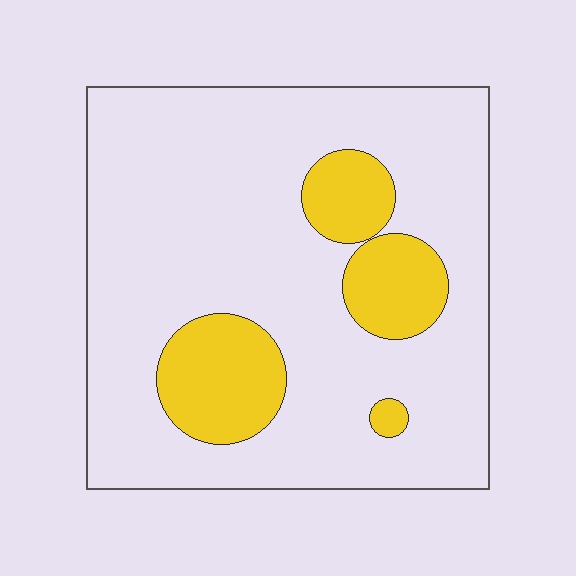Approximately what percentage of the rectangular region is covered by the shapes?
Approximately 20%.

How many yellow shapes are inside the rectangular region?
4.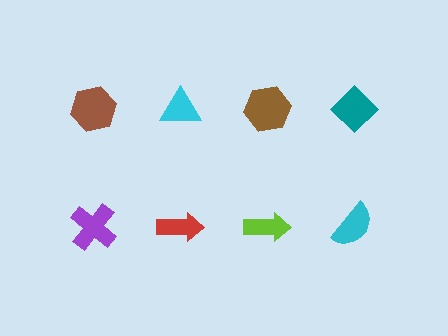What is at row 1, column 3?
A brown hexagon.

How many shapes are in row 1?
4 shapes.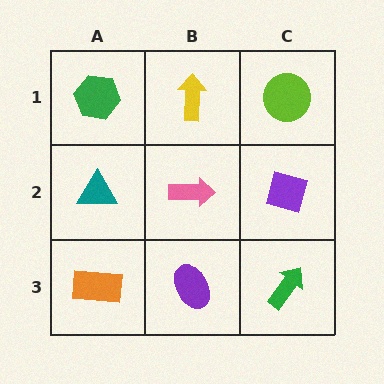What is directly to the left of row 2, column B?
A teal triangle.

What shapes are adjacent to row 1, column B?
A pink arrow (row 2, column B), a green hexagon (row 1, column A), a lime circle (row 1, column C).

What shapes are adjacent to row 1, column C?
A purple diamond (row 2, column C), a yellow arrow (row 1, column B).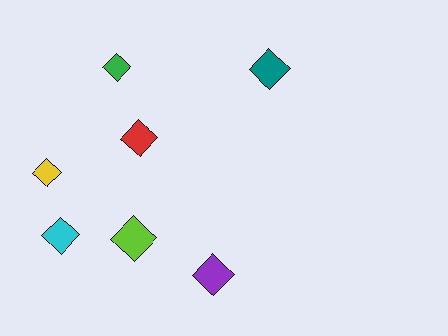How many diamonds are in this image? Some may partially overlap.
There are 7 diamonds.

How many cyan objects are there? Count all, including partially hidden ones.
There is 1 cyan object.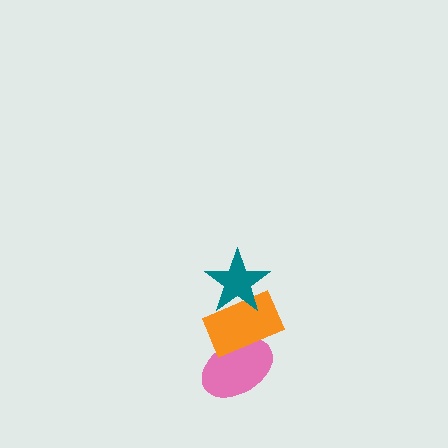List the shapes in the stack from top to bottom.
From top to bottom: the teal star, the orange rectangle, the pink ellipse.